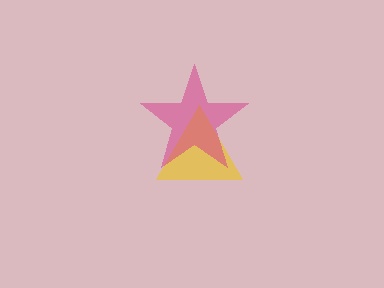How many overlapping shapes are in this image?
There are 2 overlapping shapes in the image.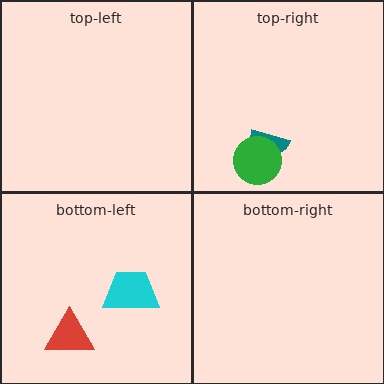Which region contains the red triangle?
The bottom-left region.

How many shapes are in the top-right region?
2.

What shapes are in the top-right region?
The teal semicircle, the green circle.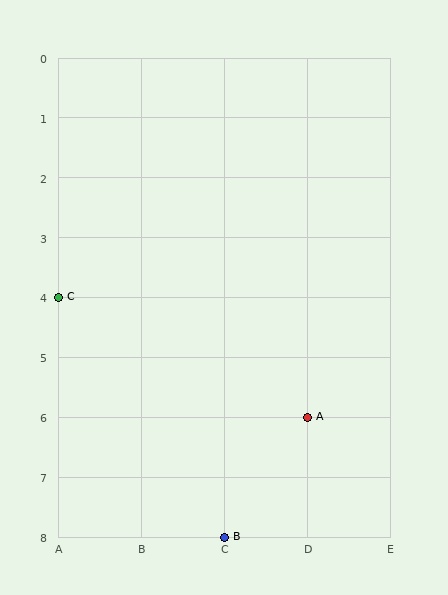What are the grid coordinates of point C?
Point C is at grid coordinates (A, 4).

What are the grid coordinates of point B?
Point B is at grid coordinates (C, 8).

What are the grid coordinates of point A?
Point A is at grid coordinates (D, 6).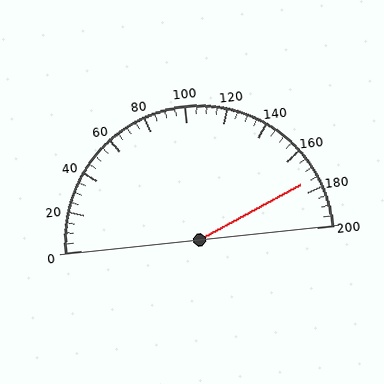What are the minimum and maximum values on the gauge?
The gauge ranges from 0 to 200.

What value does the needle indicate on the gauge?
The needle indicates approximately 175.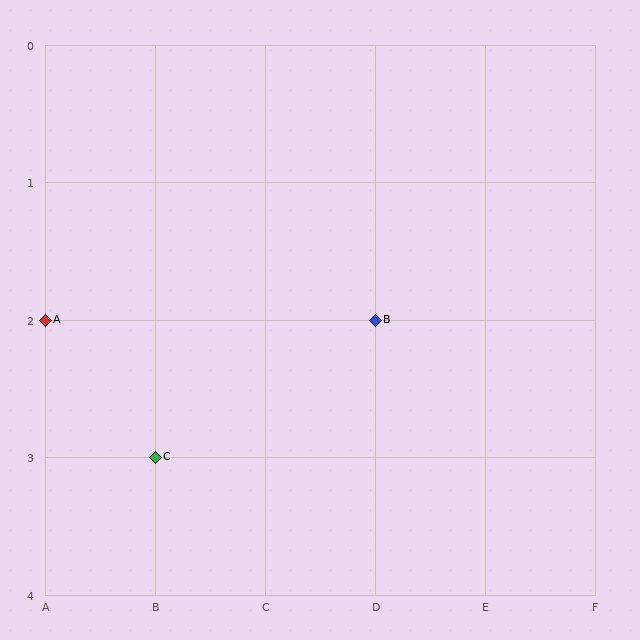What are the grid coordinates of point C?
Point C is at grid coordinates (B, 3).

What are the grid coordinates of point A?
Point A is at grid coordinates (A, 2).